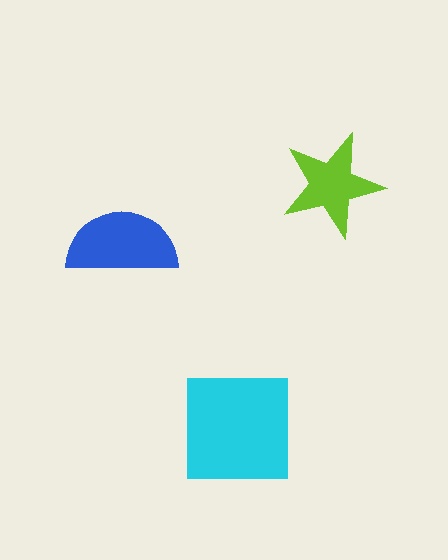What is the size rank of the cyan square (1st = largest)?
1st.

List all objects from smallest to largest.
The lime star, the blue semicircle, the cyan square.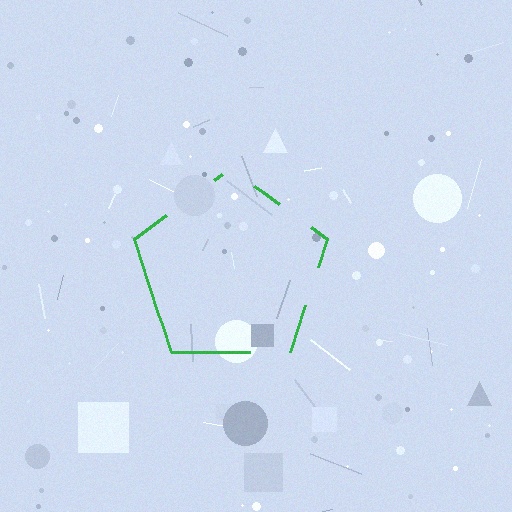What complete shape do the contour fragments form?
The contour fragments form a pentagon.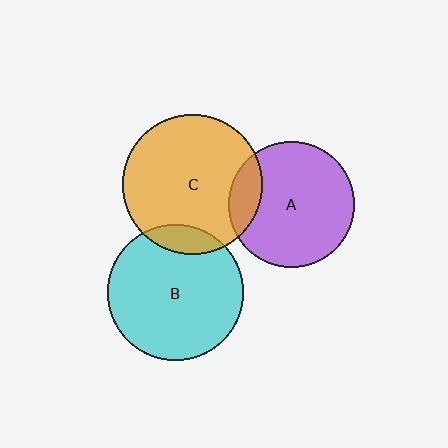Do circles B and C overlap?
Yes.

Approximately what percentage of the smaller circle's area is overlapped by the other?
Approximately 10%.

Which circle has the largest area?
Circle C (orange).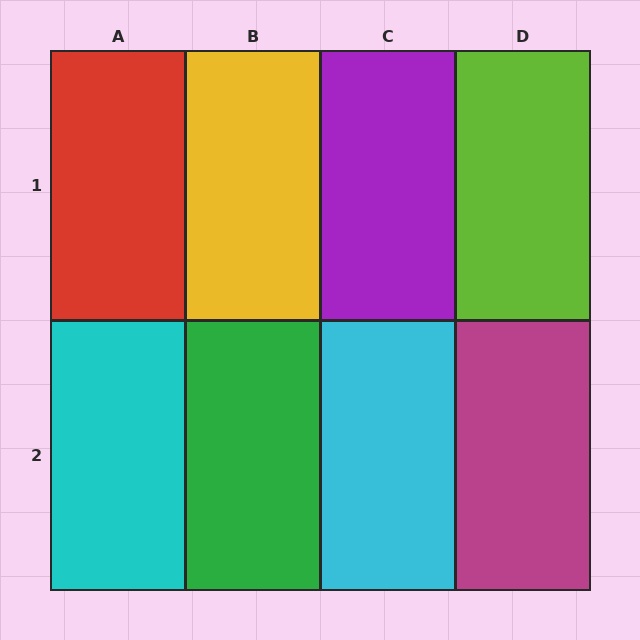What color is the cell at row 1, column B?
Yellow.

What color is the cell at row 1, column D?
Lime.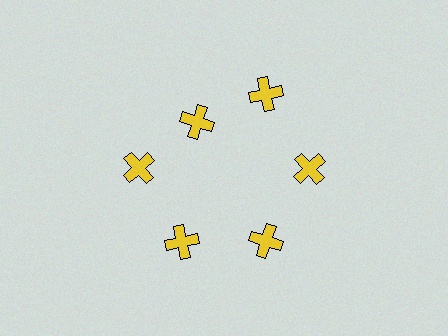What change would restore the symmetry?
The symmetry would be restored by moving it outward, back onto the ring so that all 6 crosses sit at equal angles and equal distance from the center.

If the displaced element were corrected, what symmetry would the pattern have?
It would have 6-fold rotational symmetry — the pattern would map onto itself every 60 degrees.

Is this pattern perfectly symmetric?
No. The 6 yellow crosses are arranged in a ring, but one element near the 11 o'clock position is pulled inward toward the center, breaking the 6-fold rotational symmetry.